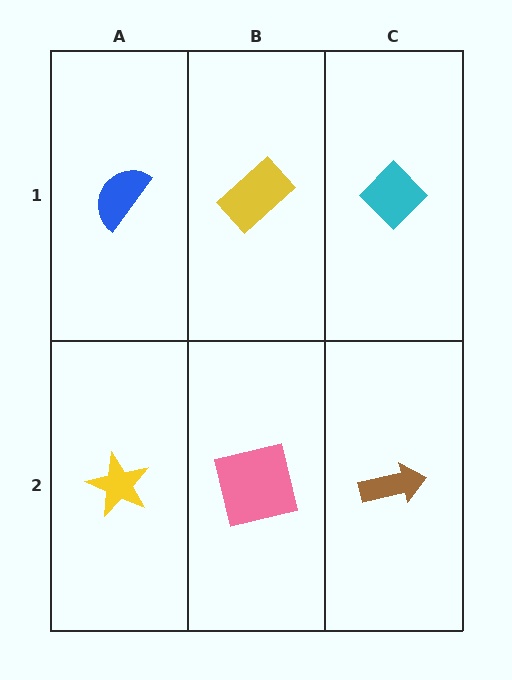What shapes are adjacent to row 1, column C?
A brown arrow (row 2, column C), a yellow rectangle (row 1, column B).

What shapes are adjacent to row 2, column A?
A blue semicircle (row 1, column A), a pink square (row 2, column B).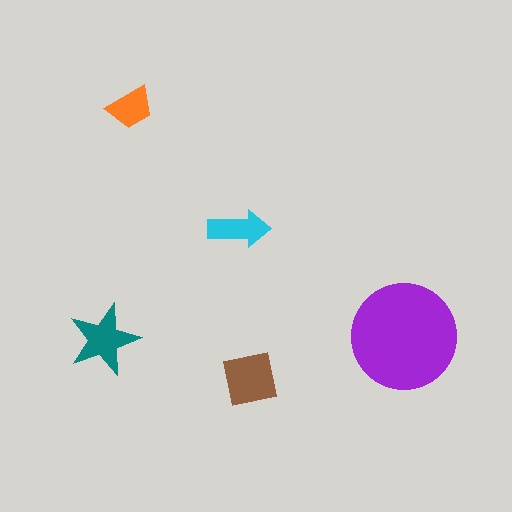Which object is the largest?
The purple circle.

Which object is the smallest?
The orange trapezoid.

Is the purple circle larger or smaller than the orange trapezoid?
Larger.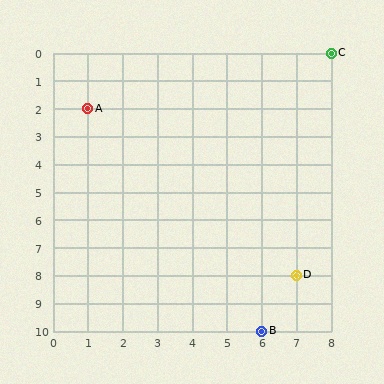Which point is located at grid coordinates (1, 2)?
Point A is at (1, 2).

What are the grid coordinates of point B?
Point B is at grid coordinates (6, 10).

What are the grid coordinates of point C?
Point C is at grid coordinates (8, 0).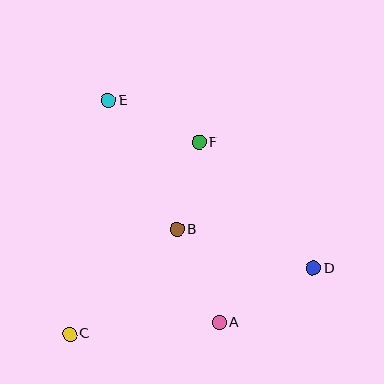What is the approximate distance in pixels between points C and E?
The distance between C and E is approximately 237 pixels.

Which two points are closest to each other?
Points B and F are closest to each other.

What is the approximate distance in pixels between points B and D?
The distance between B and D is approximately 142 pixels.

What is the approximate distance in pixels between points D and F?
The distance between D and F is approximately 170 pixels.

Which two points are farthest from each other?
Points D and E are farthest from each other.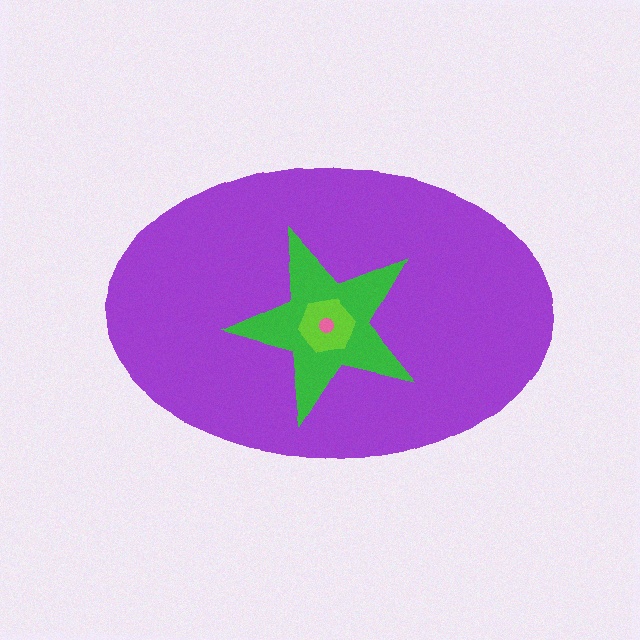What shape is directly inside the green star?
The lime hexagon.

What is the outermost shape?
The purple ellipse.